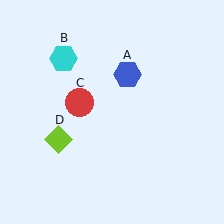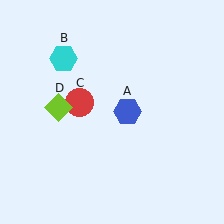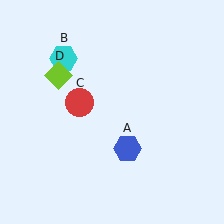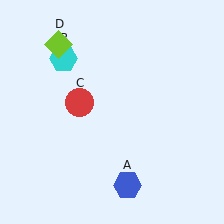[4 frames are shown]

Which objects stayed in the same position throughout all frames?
Cyan hexagon (object B) and red circle (object C) remained stationary.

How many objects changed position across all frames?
2 objects changed position: blue hexagon (object A), lime diamond (object D).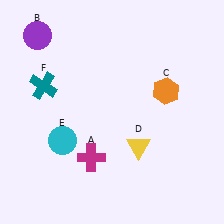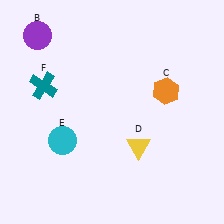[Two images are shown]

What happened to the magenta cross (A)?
The magenta cross (A) was removed in Image 2. It was in the bottom-left area of Image 1.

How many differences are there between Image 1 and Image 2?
There is 1 difference between the two images.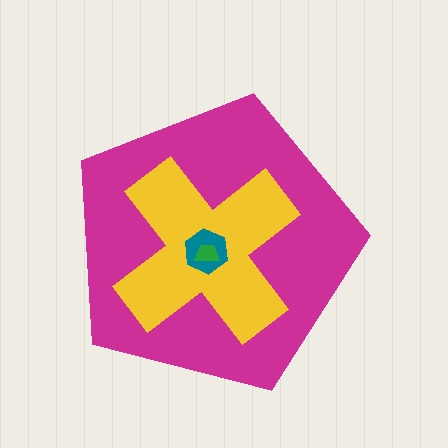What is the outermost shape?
The magenta pentagon.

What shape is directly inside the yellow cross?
The teal hexagon.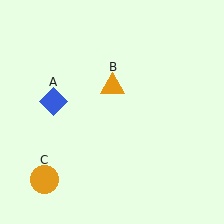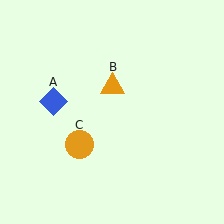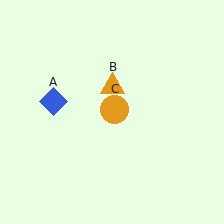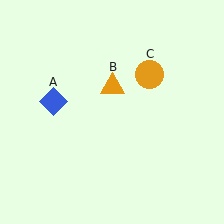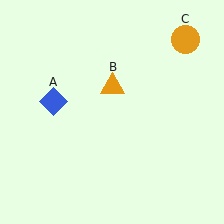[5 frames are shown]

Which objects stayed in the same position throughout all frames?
Blue diamond (object A) and orange triangle (object B) remained stationary.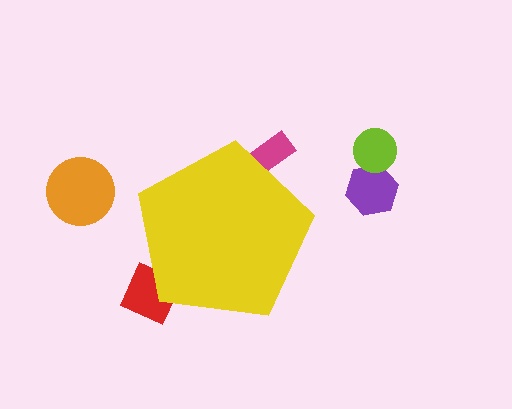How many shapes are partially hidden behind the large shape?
2 shapes are partially hidden.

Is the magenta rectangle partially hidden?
Yes, the magenta rectangle is partially hidden behind the yellow pentagon.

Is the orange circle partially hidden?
No, the orange circle is fully visible.